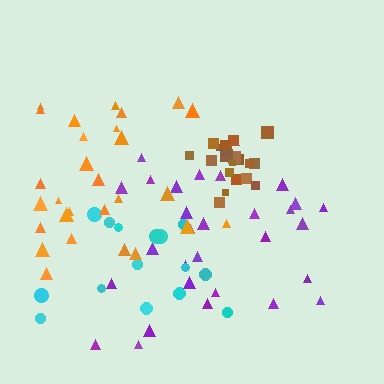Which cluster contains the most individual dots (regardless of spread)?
Purple (30).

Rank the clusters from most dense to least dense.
brown, orange, purple, cyan.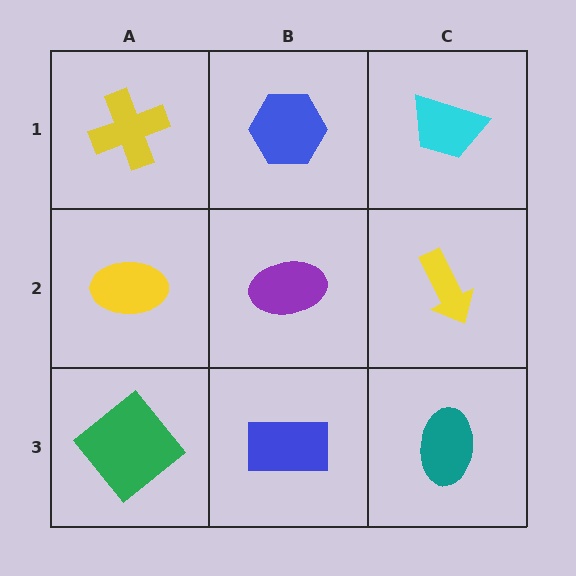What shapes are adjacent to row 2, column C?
A cyan trapezoid (row 1, column C), a teal ellipse (row 3, column C), a purple ellipse (row 2, column B).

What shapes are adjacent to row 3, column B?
A purple ellipse (row 2, column B), a green diamond (row 3, column A), a teal ellipse (row 3, column C).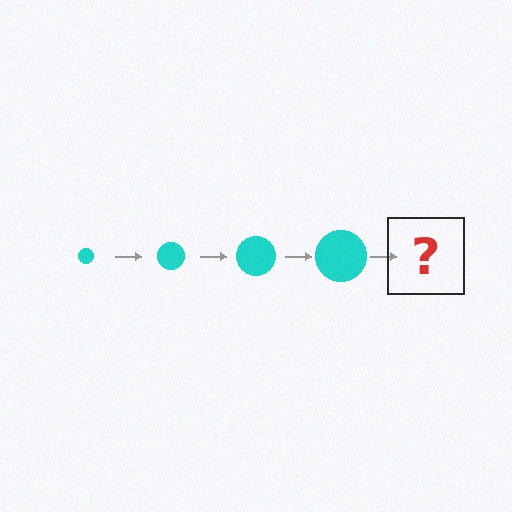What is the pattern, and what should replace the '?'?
The pattern is that the circle gets progressively larger each step. The '?' should be a cyan circle, larger than the previous one.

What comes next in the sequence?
The next element should be a cyan circle, larger than the previous one.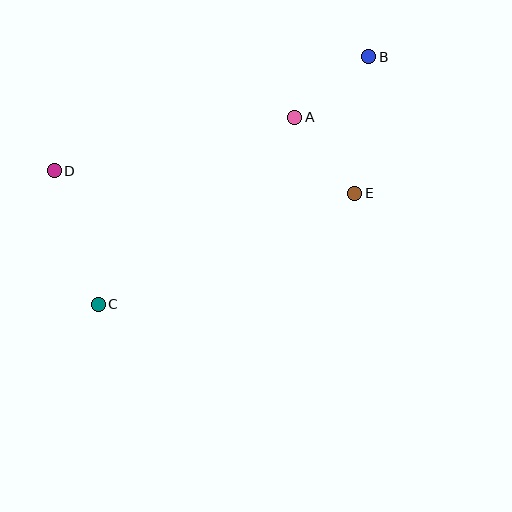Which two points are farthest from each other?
Points B and C are farthest from each other.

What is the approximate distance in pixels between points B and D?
The distance between B and D is approximately 335 pixels.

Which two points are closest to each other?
Points A and B are closest to each other.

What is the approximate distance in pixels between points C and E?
The distance between C and E is approximately 280 pixels.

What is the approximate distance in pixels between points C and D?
The distance between C and D is approximately 140 pixels.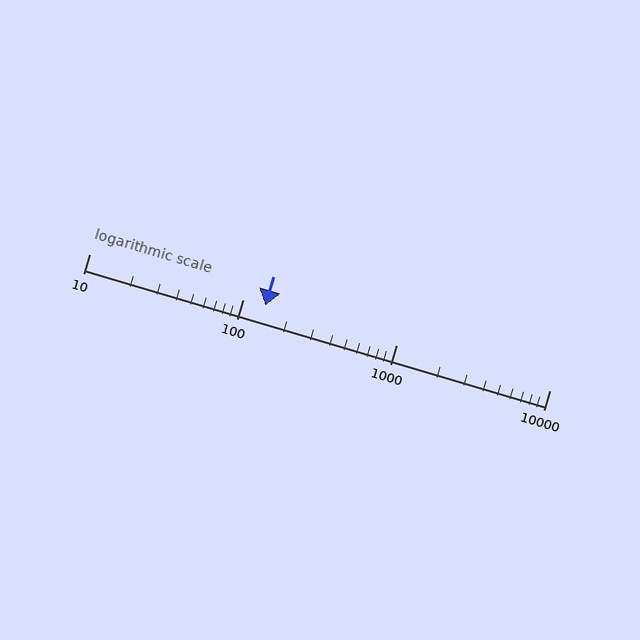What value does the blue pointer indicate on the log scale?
The pointer indicates approximately 140.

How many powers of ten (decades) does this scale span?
The scale spans 3 decades, from 10 to 10000.